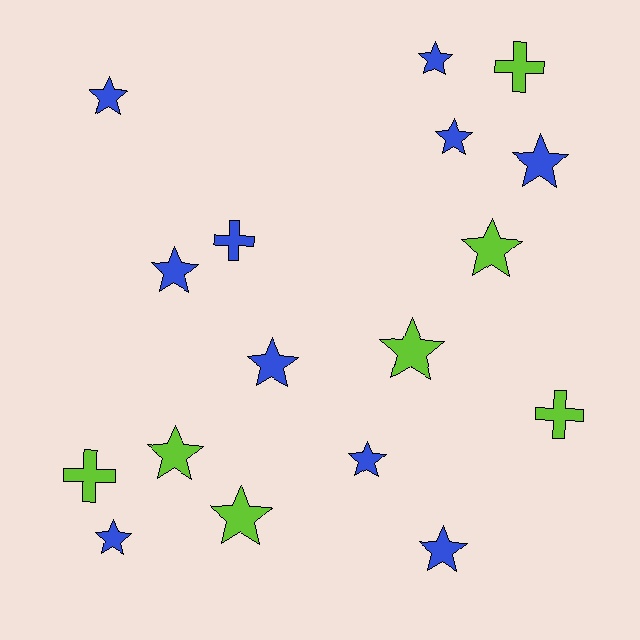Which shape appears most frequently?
Star, with 13 objects.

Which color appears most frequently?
Blue, with 10 objects.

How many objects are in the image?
There are 17 objects.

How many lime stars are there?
There are 4 lime stars.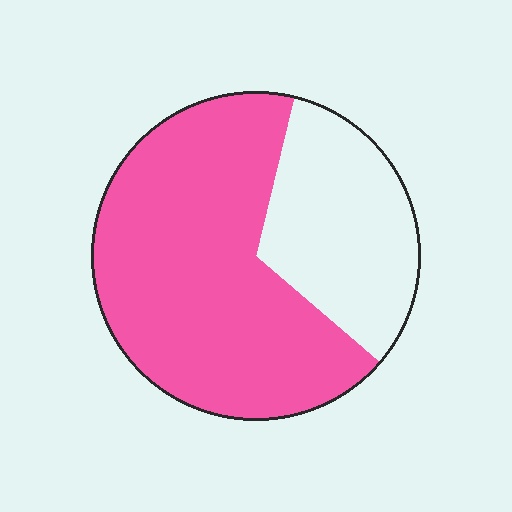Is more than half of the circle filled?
Yes.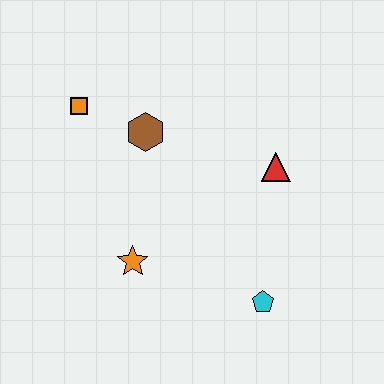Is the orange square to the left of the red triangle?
Yes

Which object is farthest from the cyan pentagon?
The orange square is farthest from the cyan pentagon.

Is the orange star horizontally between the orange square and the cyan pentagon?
Yes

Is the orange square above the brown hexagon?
Yes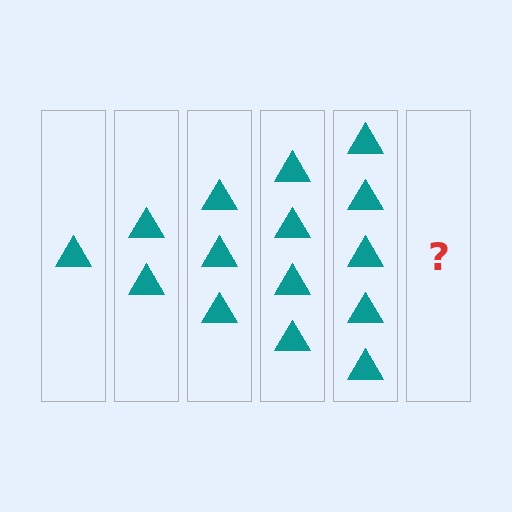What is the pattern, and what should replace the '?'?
The pattern is that each step adds one more triangle. The '?' should be 6 triangles.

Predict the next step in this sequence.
The next step is 6 triangles.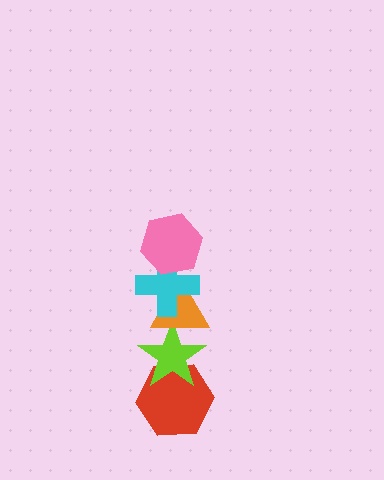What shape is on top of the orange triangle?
The cyan cross is on top of the orange triangle.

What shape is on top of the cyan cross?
The pink hexagon is on top of the cyan cross.